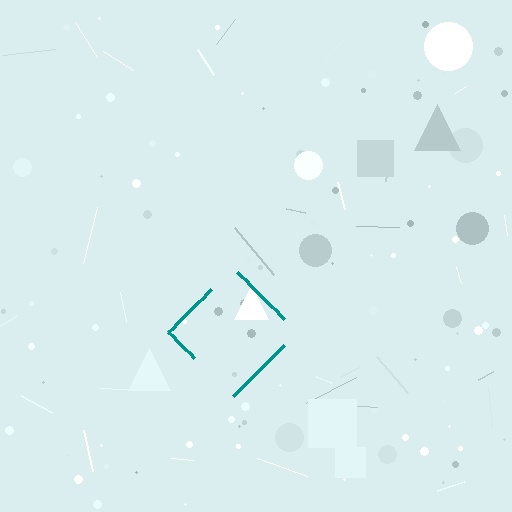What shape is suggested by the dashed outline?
The dashed outline suggests a diamond.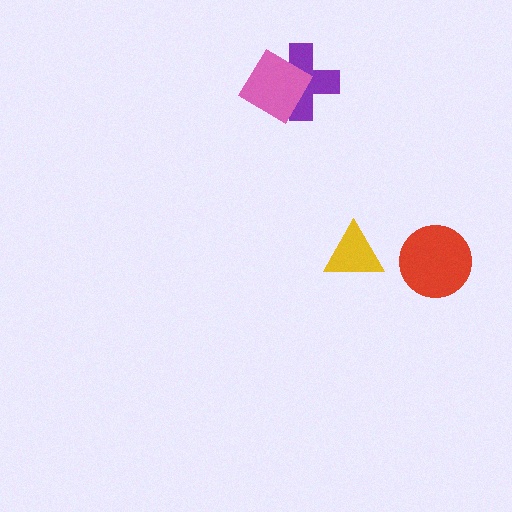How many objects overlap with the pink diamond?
1 object overlaps with the pink diamond.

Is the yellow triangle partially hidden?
No, no other shape covers it.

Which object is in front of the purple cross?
The pink diamond is in front of the purple cross.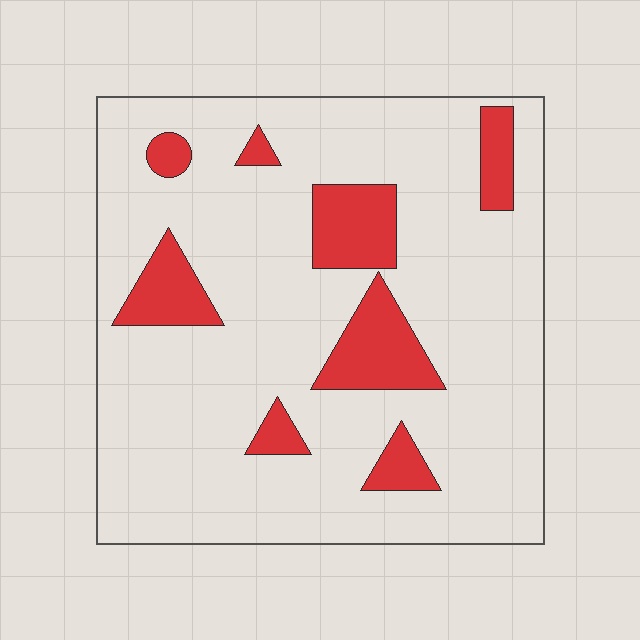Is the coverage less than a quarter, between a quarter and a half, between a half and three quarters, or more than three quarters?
Less than a quarter.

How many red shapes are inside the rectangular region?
8.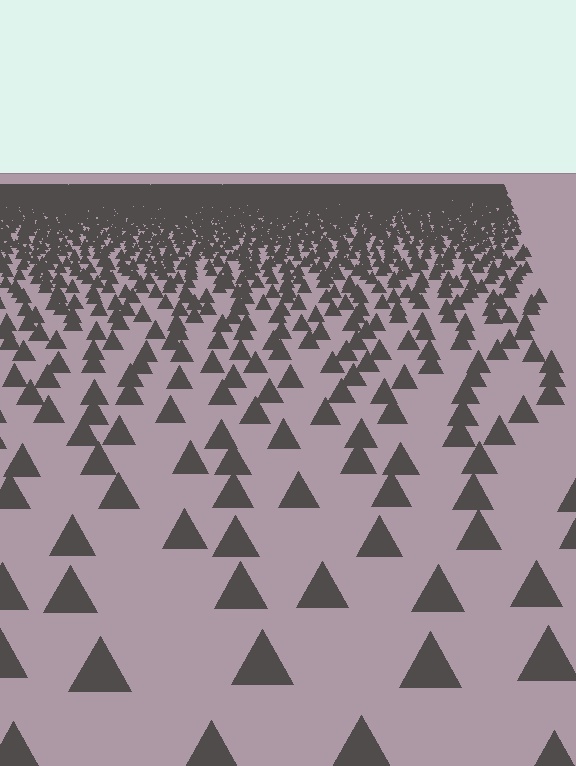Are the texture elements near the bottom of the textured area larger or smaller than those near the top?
Larger. Near the bottom, elements are closer to the viewer and appear at a bigger on-screen size.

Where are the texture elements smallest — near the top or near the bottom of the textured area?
Near the top.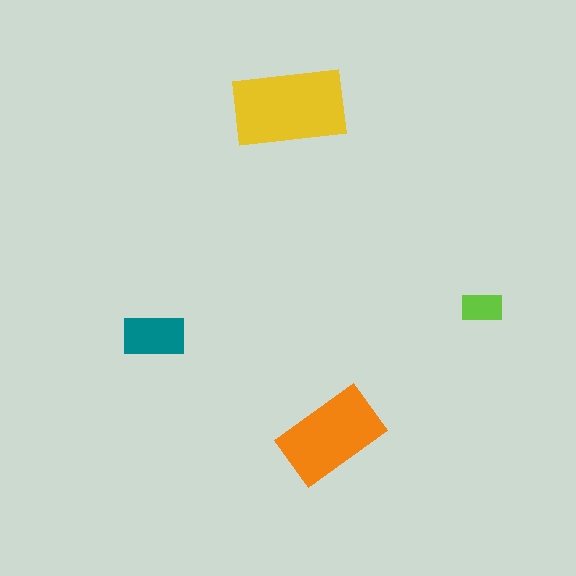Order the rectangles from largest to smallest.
the yellow one, the orange one, the teal one, the lime one.